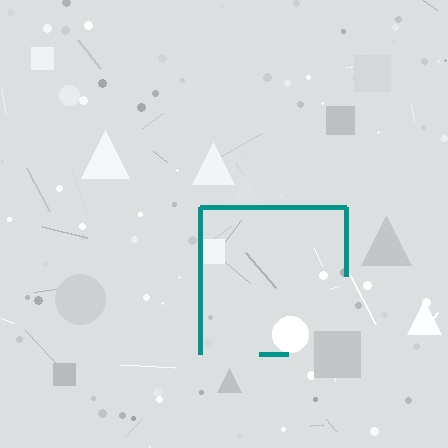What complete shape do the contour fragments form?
The contour fragments form a square.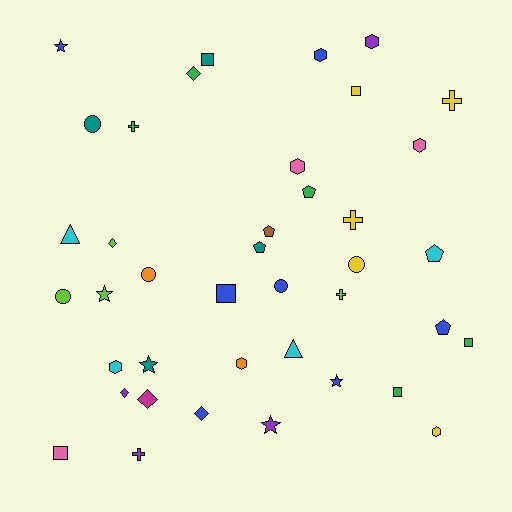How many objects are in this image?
There are 40 objects.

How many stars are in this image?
There are 5 stars.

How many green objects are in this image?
There are 5 green objects.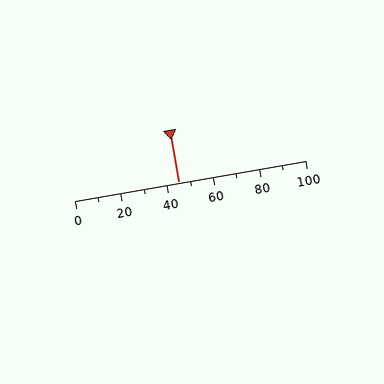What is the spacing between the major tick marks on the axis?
The major ticks are spaced 20 apart.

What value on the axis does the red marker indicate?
The marker indicates approximately 45.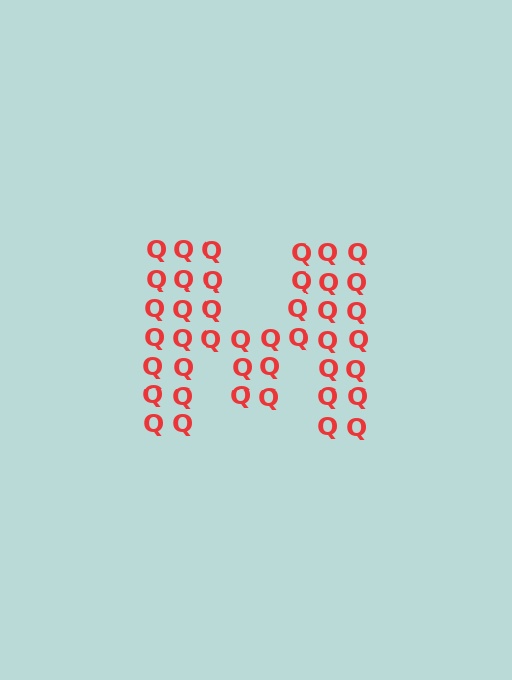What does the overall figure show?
The overall figure shows the letter M.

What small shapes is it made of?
It is made of small letter Q's.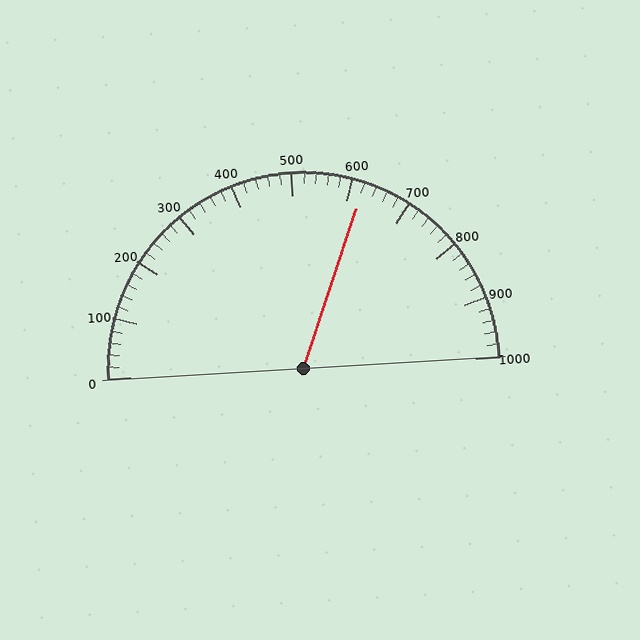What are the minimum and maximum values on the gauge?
The gauge ranges from 0 to 1000.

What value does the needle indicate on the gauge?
The needle indicates approximately 620.